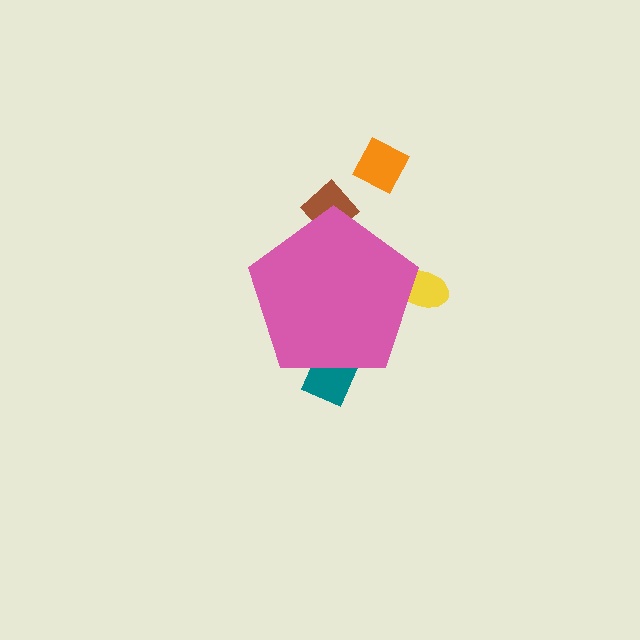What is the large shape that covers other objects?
A pink pentagon.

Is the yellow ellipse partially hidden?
Yes, the yellow ellipse is partially hidden behind the pink pentagon.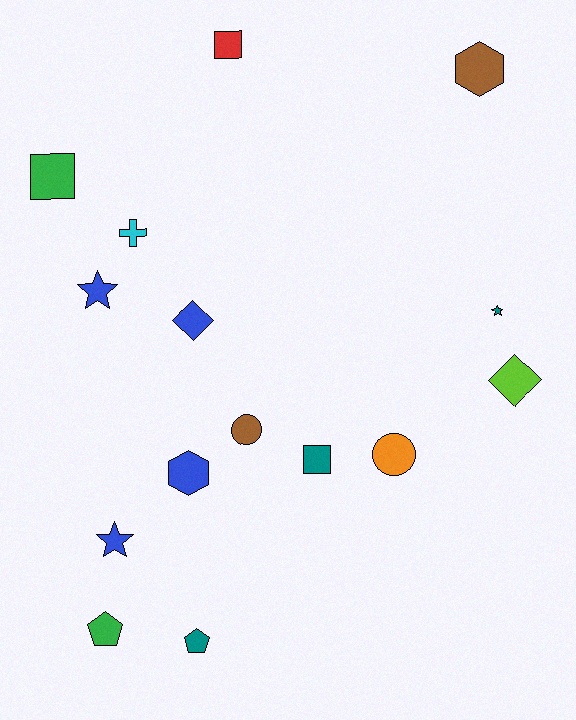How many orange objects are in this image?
There is 1 orange object.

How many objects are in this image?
There are 15 objects.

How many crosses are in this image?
There is 1 cross.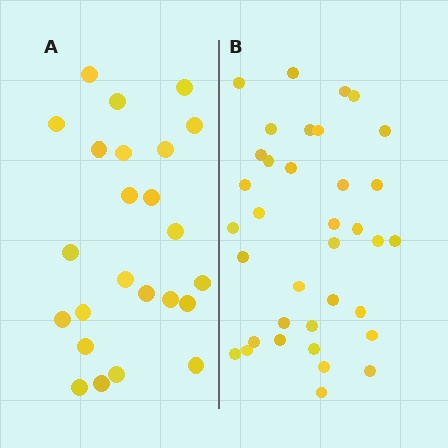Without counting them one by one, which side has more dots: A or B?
Region B (the right region) has more dots.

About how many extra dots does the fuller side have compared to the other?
Region B has roughly 12 or so more dots than region A.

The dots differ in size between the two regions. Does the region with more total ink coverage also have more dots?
No. Region A has more total ink coverage because its dots are larger, but region B actually contains more individual dots. Total area can be misleading — the number of items is what matters here.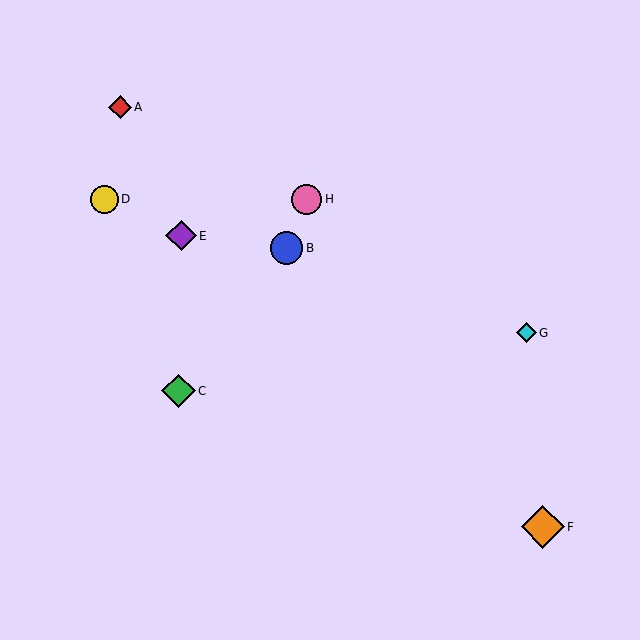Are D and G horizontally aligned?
No, D is at y≈199 and G is at y≈333.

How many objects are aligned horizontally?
2 objects (D, H) are aligned horizontally.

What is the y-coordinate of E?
Object E is at y≈236.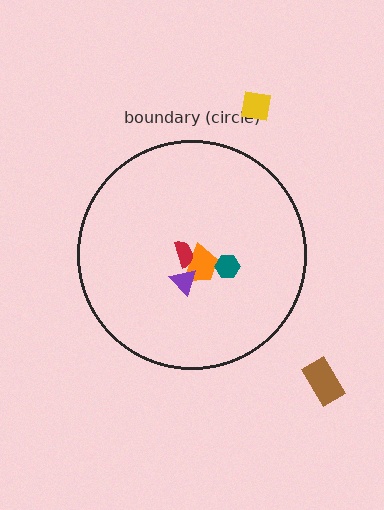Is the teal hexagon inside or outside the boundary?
Inside.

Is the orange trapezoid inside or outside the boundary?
Inside.